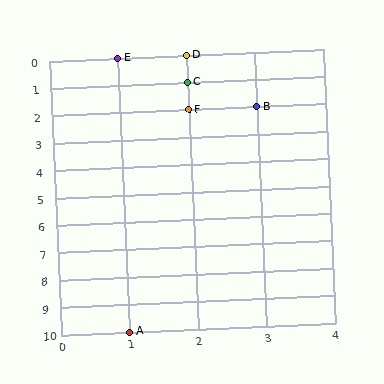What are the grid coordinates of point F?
Point F is at grid coordinates (2, 2).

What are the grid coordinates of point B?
Point B is at grid coordinates (3, 2).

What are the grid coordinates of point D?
Point D is at grid coordinates (2, 0).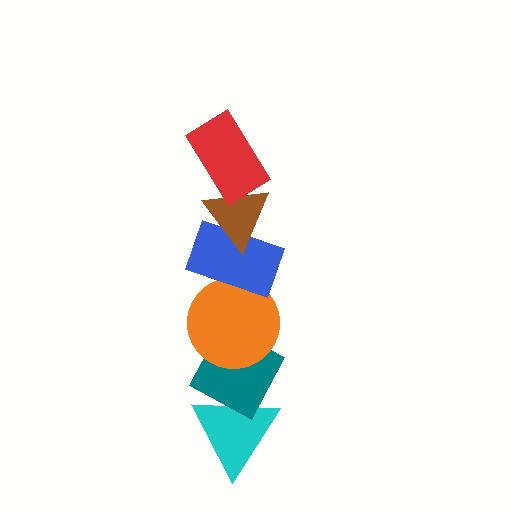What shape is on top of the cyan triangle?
The teal diamond is on top of the cyan triangle.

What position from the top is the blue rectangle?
The blue rectangle is 3rd from the top.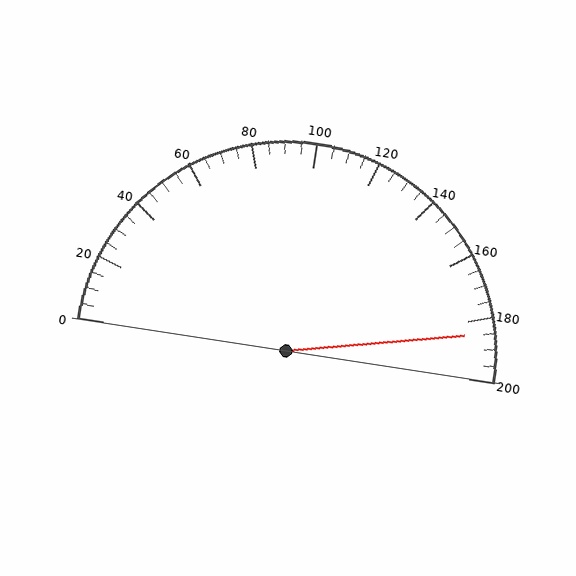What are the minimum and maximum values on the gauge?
The gauge ranges from 0 to 200.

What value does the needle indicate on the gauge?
The needle indicates approximately 185.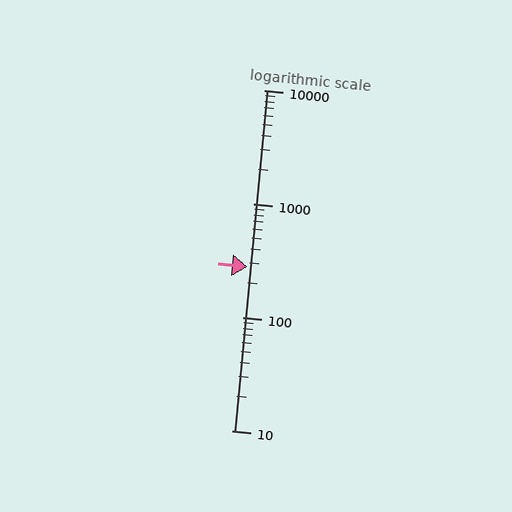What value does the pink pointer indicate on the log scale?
The pointer indicates approximately 280.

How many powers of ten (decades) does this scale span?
The scale spans 3 decades, from 10 to 10000.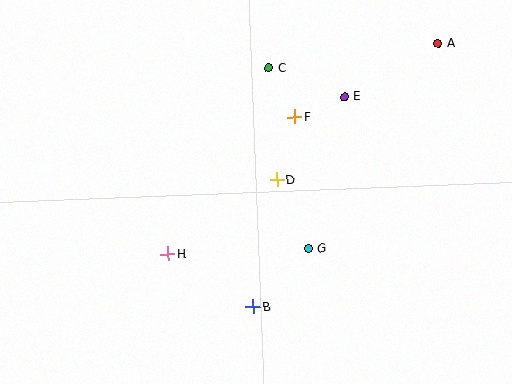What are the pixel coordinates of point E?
Point E is at (345, 97).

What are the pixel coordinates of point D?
Point D is at (277, 180).